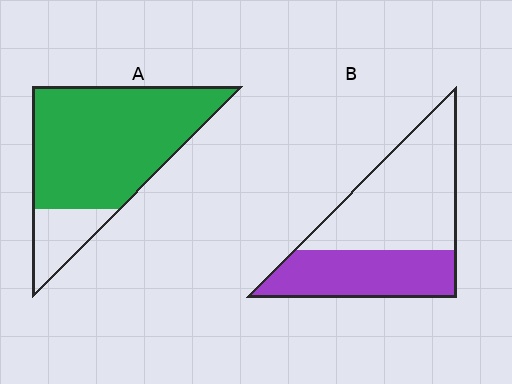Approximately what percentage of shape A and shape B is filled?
A is approximately 80% and B is approximately 40%.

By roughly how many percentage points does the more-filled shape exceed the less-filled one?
By roughly 40 percentage points (A over B).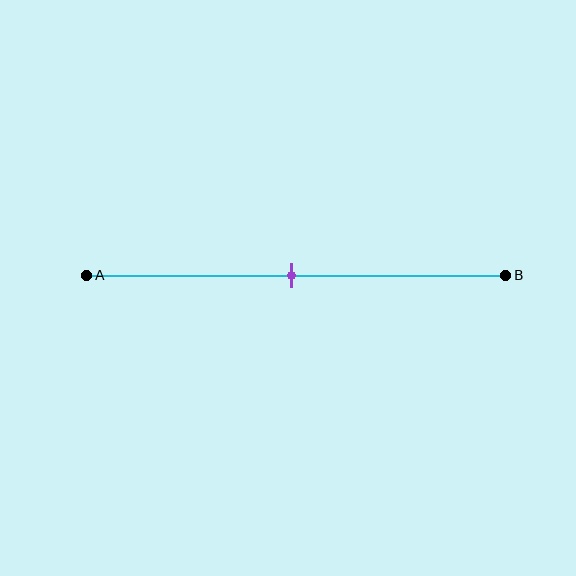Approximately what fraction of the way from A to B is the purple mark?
The purple mark is approximately 50% of the way from A to B.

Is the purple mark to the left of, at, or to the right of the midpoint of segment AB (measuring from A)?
The purple mark is approximately at the midpoint of segment AB.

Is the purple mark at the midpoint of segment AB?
Yes, the mark is approximately at the midpoint.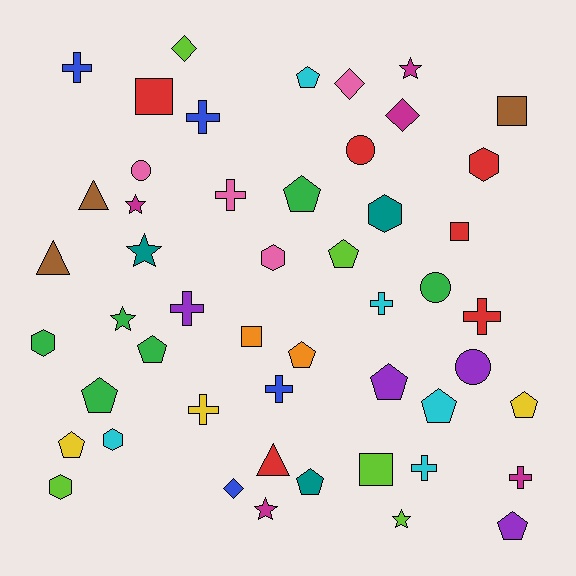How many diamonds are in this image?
There are 4 diamonds.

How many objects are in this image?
There are 50 objects.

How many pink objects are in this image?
There are 4 pink objects.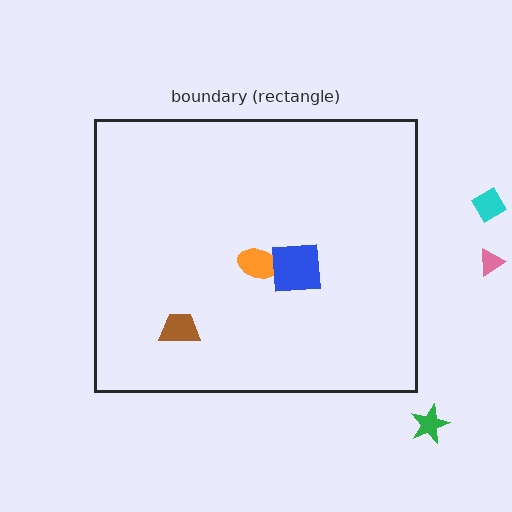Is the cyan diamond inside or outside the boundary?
Outside.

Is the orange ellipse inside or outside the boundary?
Inside.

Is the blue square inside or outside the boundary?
Inside.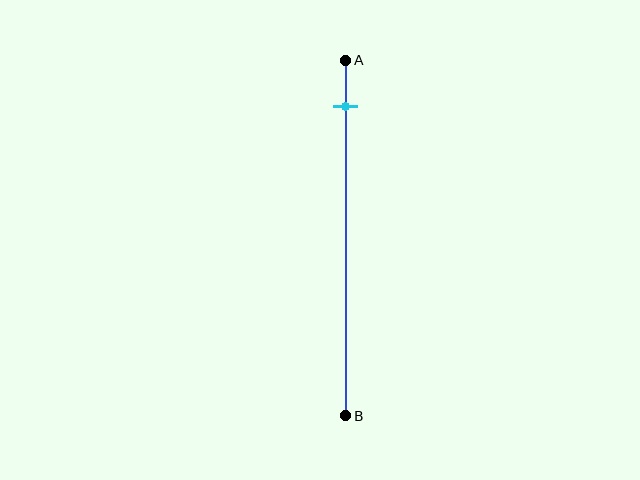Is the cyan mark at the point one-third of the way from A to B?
No, the mark is at about 15% from A, not at the 33% one-third point.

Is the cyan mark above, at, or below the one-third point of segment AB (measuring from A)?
The cyan mark is above the one-third point of segment AB.